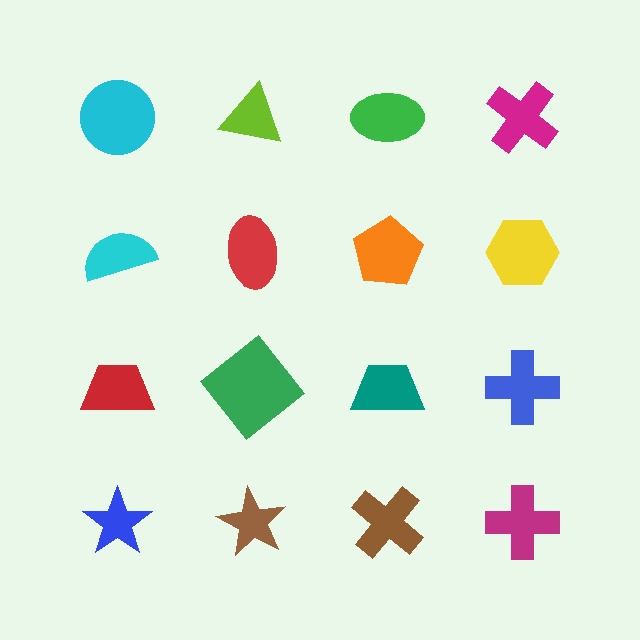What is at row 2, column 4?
A yellow hexagon.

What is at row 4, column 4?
A magenta cross.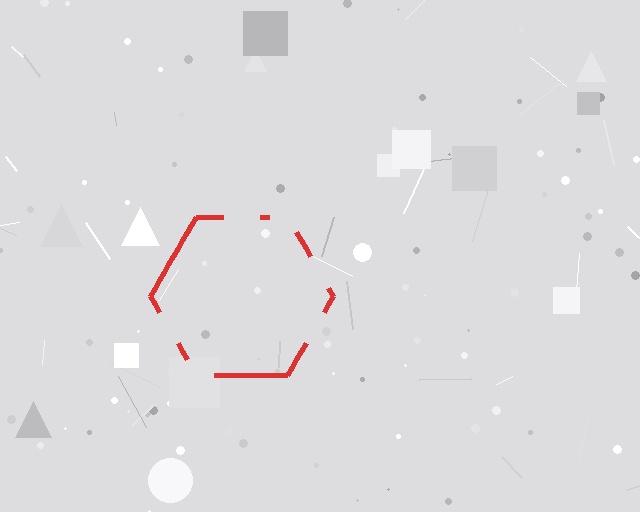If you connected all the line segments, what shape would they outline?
They would outline a hexagon.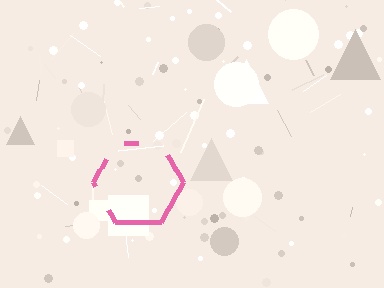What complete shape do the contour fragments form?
The contour fragments form a hexagon.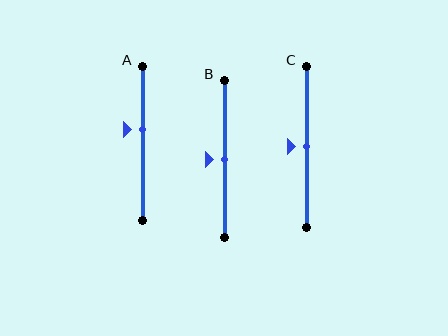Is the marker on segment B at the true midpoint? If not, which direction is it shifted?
Yes, the marker on segment B is at the true midpoint.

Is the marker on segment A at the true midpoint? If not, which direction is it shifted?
No, the marker on segment A is shifted upward by about 9% of the segment length.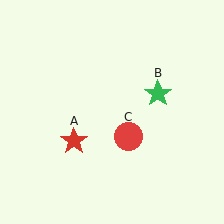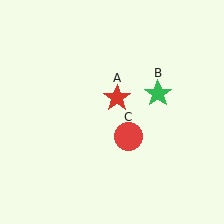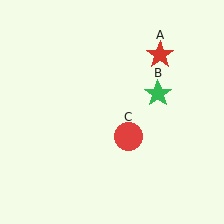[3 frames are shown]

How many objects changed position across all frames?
1 object changed position: red star (object A).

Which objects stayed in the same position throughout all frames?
Green star (object B) and red circle (object C) remained stationary.